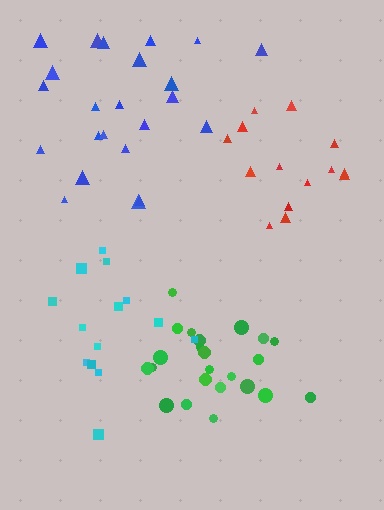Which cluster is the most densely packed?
Green.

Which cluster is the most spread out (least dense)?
Blue.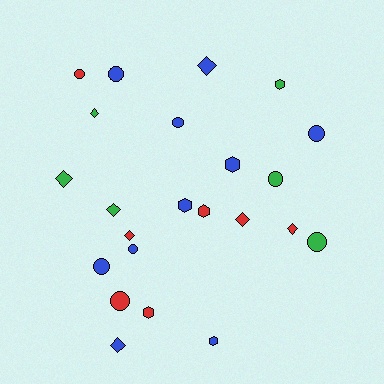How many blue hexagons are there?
There are 3 blue hexagons.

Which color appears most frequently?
Blue, with 10 objects.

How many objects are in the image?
There are 23 objects.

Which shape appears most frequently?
Circle, with 9 objects.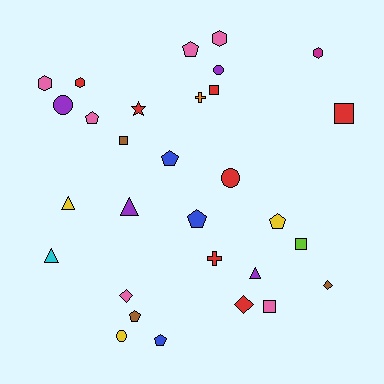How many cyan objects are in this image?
There is 1 cyan object.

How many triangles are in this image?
There are 4 triangles.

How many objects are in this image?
There are 30 objects.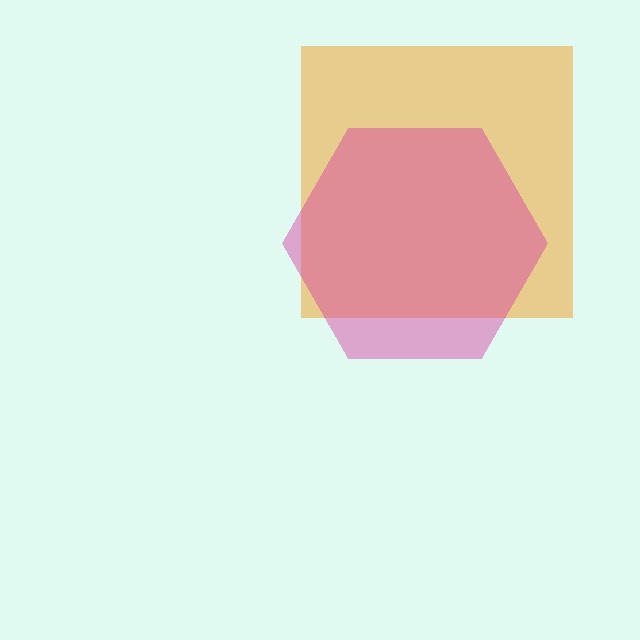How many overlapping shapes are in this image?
There are 2 overlapping shapes in the image.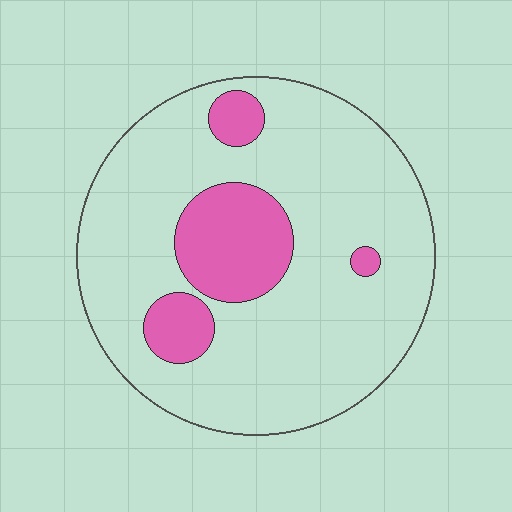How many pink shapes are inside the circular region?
4.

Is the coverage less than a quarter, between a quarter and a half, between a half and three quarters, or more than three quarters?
Less than a quarter.